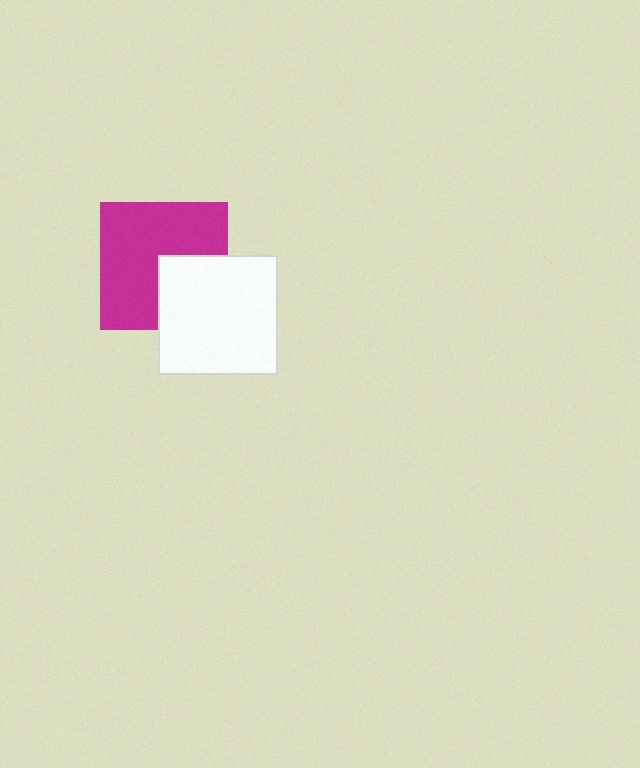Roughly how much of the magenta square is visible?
Most of it is visible (roughly 68%).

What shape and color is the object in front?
The object in front is a white square.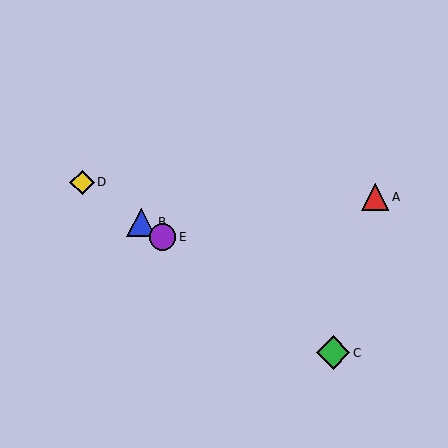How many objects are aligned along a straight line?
4 objects (B, C, D, E) are aligned along a straight line.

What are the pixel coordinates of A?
Object A is at (375, 197).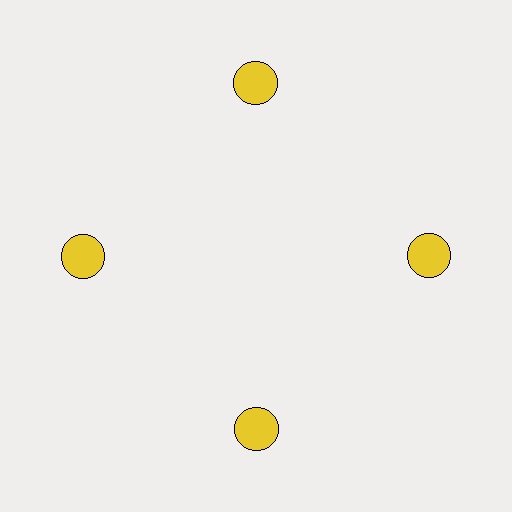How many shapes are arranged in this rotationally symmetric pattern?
There are 4 shapes, arranged in 4 groups of 1.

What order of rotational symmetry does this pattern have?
This pattern has 4-fold rotational symmetry.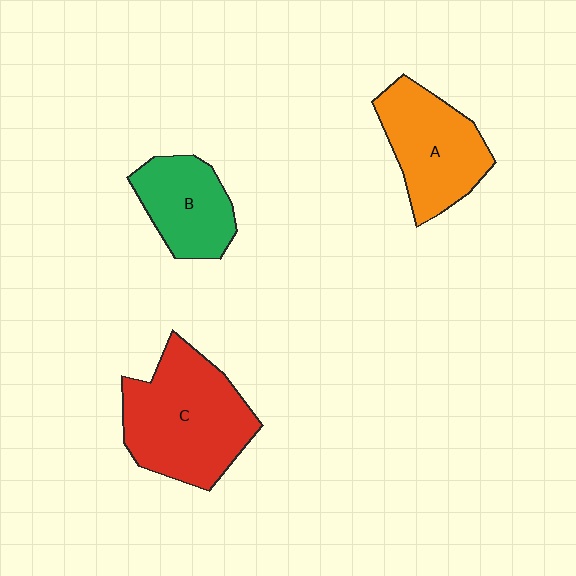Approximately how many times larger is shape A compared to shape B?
Approximately 1.3 times.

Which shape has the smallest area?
Shape B (green).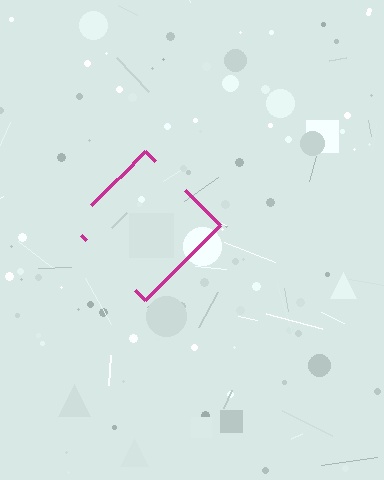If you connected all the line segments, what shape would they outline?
They would outline a diamond.